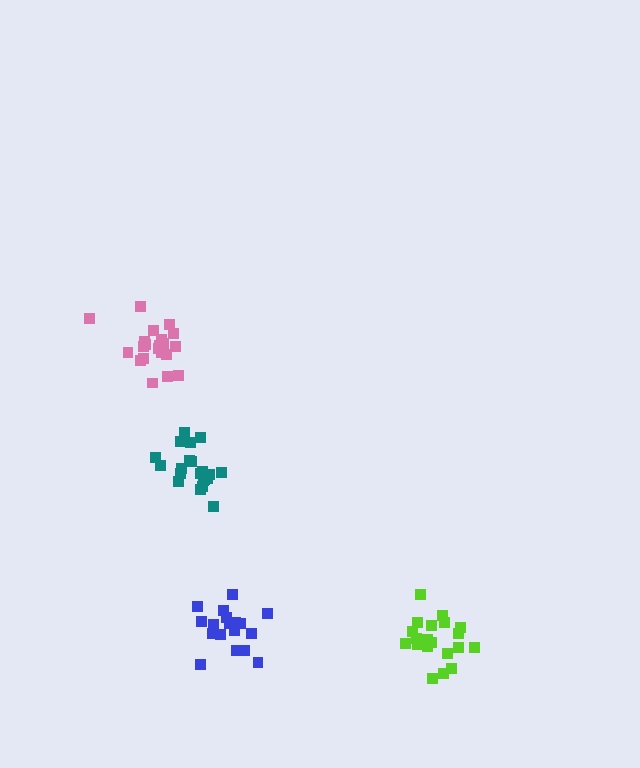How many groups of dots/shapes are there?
There are 4 groups.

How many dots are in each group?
Group 1: 21 dots, Group 2: 18 dots, Group 3: 20 dots, Group 4: 21 dots (80 total).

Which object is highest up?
The pink cluster is topmost.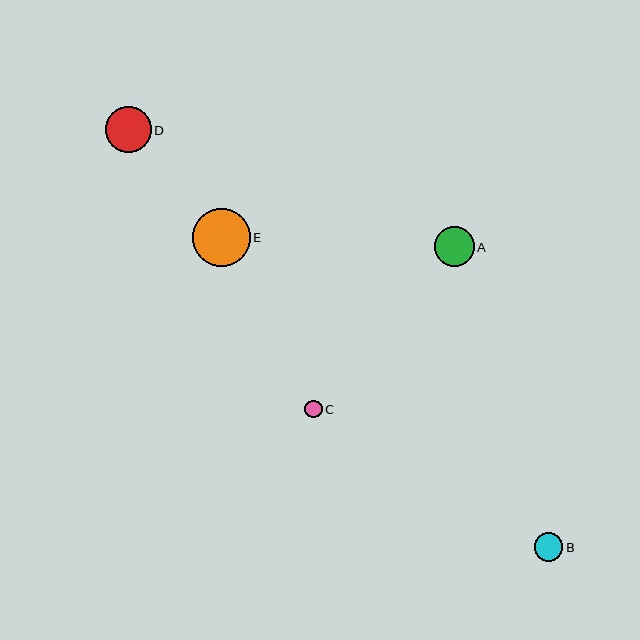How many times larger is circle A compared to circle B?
Circle A is approximately 1.4 times the size of circle B.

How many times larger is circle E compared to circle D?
Circle E is approximately 1.3 times the size of circle D.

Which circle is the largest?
Circle E is the largest with a size of approximately 58 pixels.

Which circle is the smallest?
Circle C is the smallest with a size of approximately 17 pixels.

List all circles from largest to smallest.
From largest to smallest: E, D, A, B, C.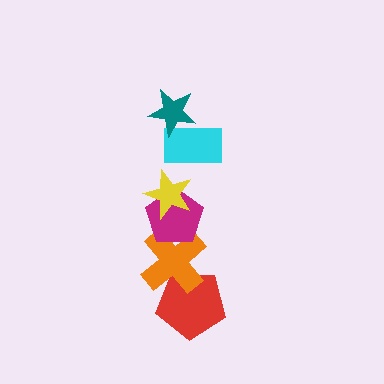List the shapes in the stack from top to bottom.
From top to bottom: the teal star, the cyan rectangle, the yellow star, the magenta pentagon, the orange cross, the red pentagon.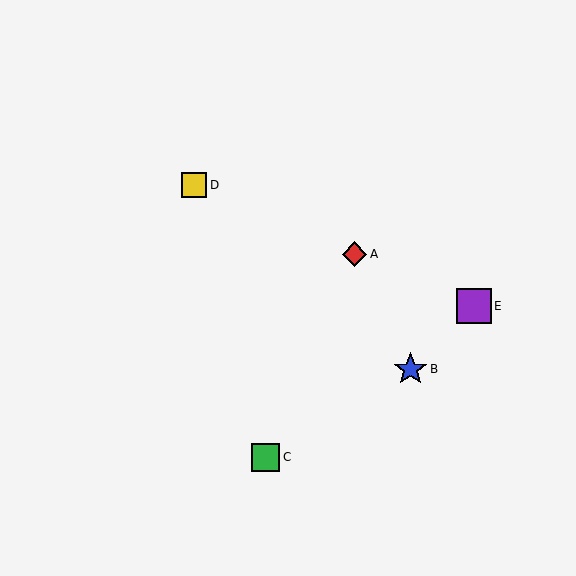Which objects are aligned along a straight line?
Objects A, D, E are aligned along a straight line.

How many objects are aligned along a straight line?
3 objects (A, D, E) are aligned along a straight line.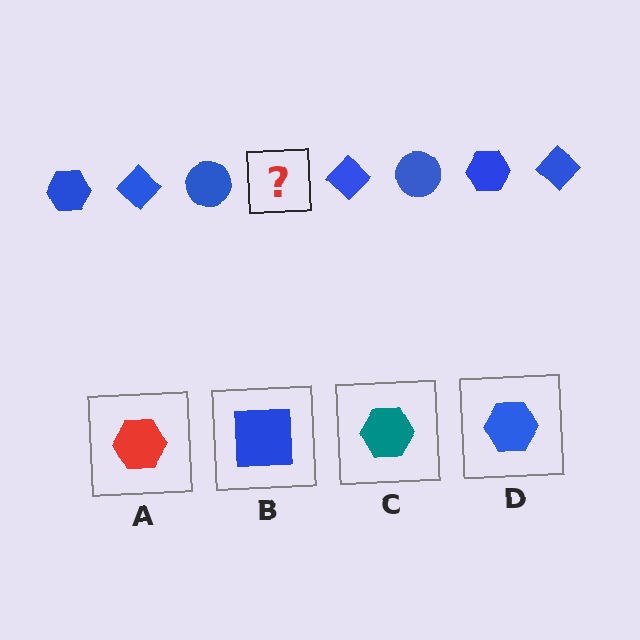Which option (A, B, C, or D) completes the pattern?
D.